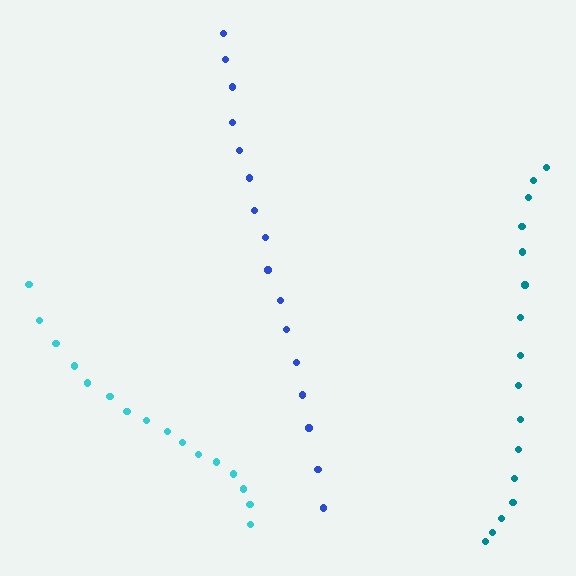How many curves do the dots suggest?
There are 3 distinct paths.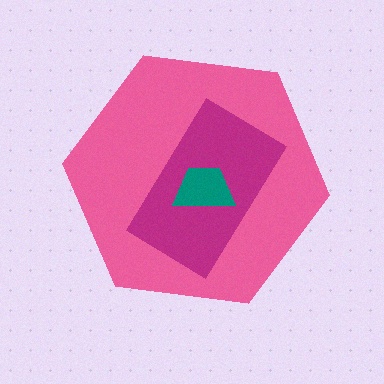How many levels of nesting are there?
3.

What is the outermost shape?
The pink hexagon.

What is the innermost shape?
The teal trapezoid.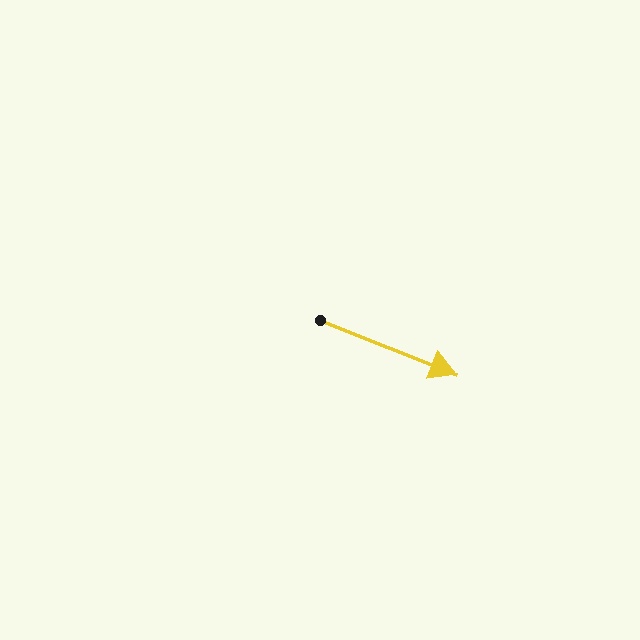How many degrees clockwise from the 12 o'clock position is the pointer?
Approximately 112 degrees.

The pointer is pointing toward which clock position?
Roughly 4 o'clock.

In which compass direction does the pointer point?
East.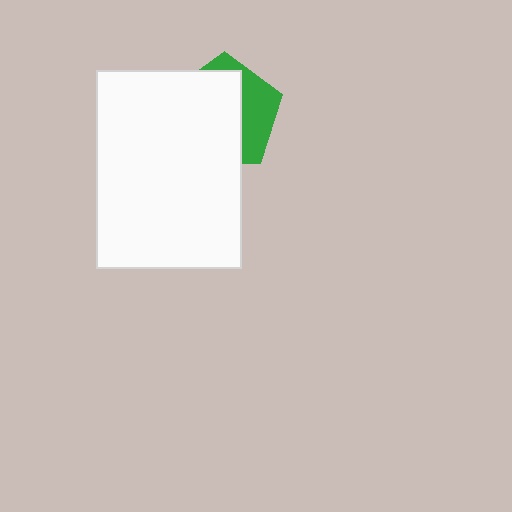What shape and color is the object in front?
The object in front is a white rectangle.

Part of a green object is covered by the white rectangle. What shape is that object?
It is a pentagon.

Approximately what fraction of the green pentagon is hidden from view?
Roughly 65% of the green pentagon is hidden behind the white rectangle.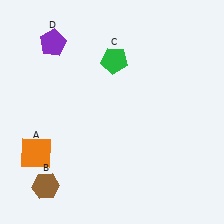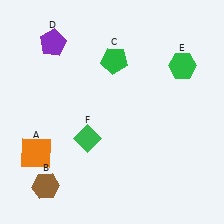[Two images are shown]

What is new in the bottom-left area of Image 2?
A green diamond (F) was added in the bottom-left area of Image 2.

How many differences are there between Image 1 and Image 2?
There are 2 differences between the two images.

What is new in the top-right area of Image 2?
A green hexagon (E) was added in the top-right area of Image 2.